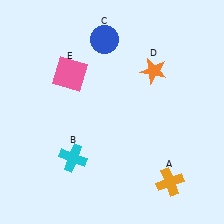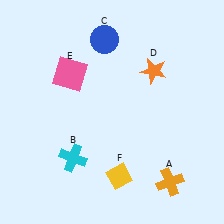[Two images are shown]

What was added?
A yellow diamond (F) was added in Image 2.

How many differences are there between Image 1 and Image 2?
There is 1 difference between the two images.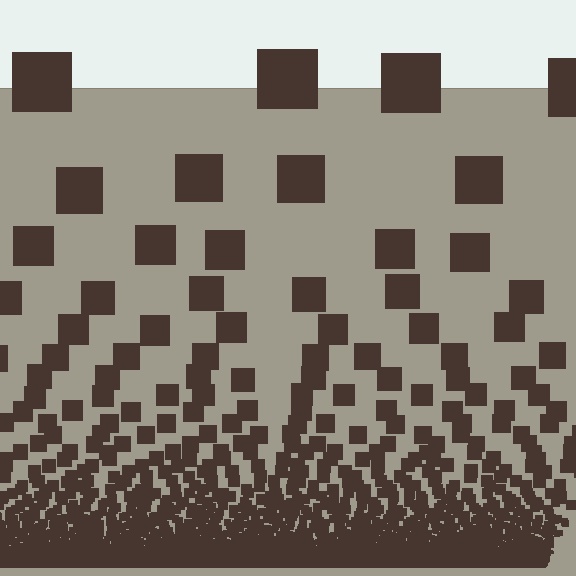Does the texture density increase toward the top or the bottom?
Density increases toward the bottom.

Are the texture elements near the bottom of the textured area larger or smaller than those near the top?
Smaller. The gradient is inverted — elements near the bottom are smaller and denser.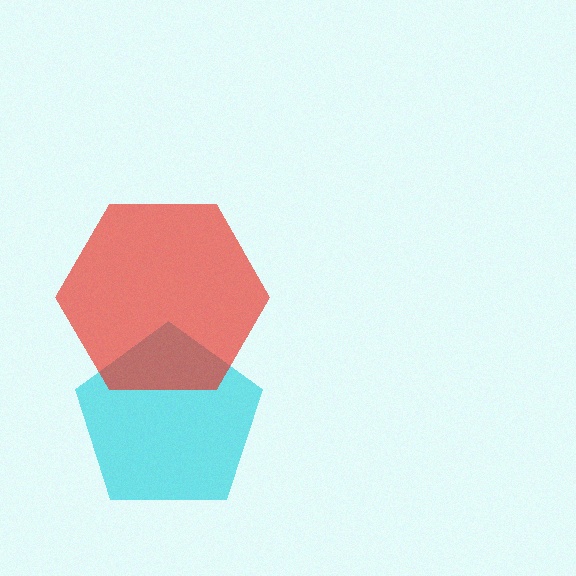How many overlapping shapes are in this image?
There are 2 overlapping shapes in the image.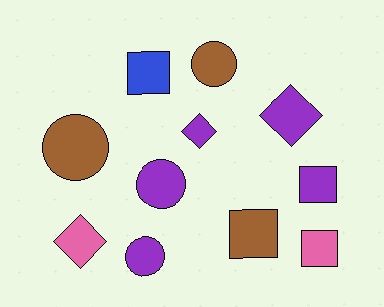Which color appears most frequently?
Purple, with 5 objects.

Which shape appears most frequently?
Circle, with 4 objects.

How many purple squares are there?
There is 1 purple square.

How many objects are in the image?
There are 11 objects.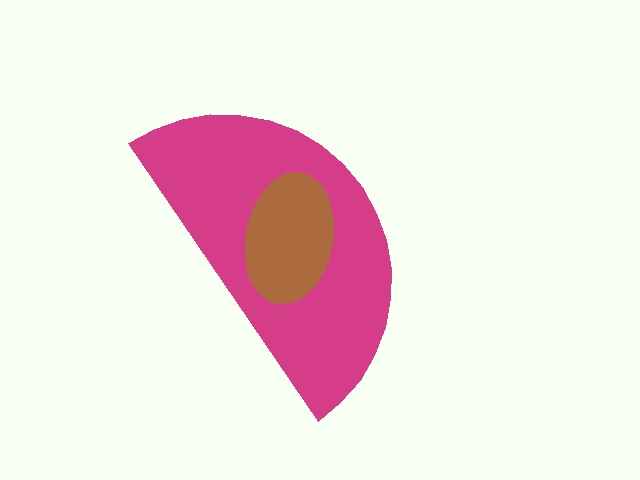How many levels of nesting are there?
2.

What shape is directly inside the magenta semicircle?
The brown ellipse.